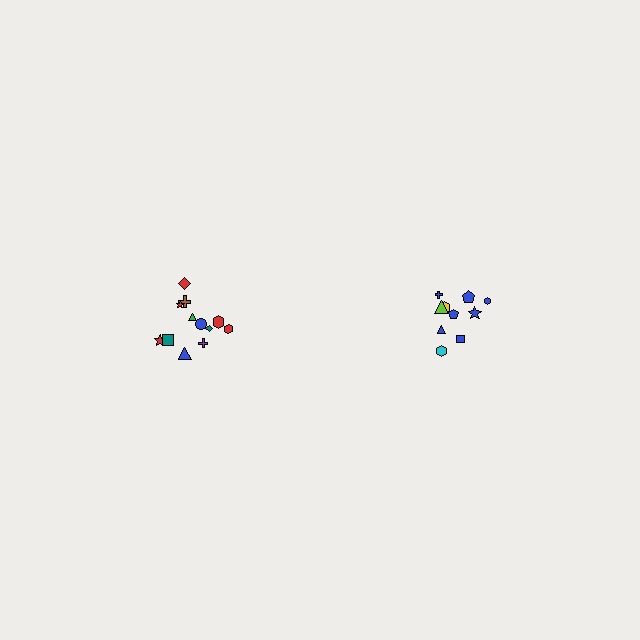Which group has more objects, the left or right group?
The left group.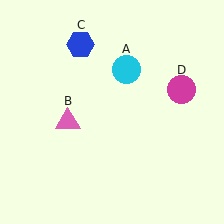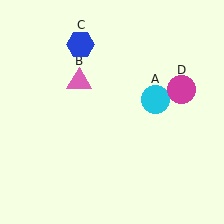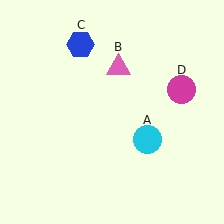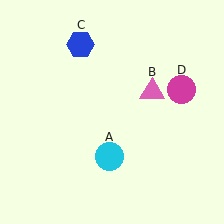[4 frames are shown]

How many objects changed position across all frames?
2 objects changed position: cyan circle (object A), pink triangle (object B).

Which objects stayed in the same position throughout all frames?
Blue hexagon (object C) and magenta circle (object D) remained stationary.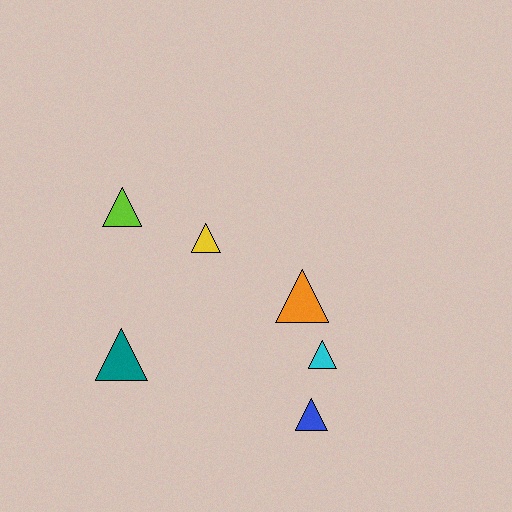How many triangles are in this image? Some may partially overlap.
There are 6 triangles.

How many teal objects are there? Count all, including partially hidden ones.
There is 1 teal object.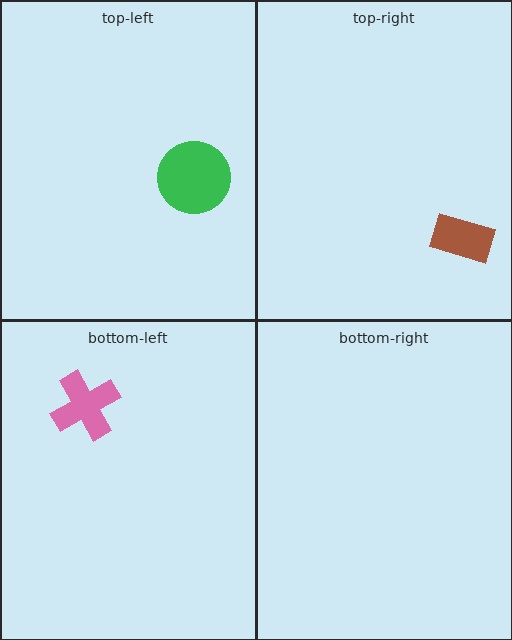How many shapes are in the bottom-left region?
1.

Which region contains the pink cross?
The bottom-left region.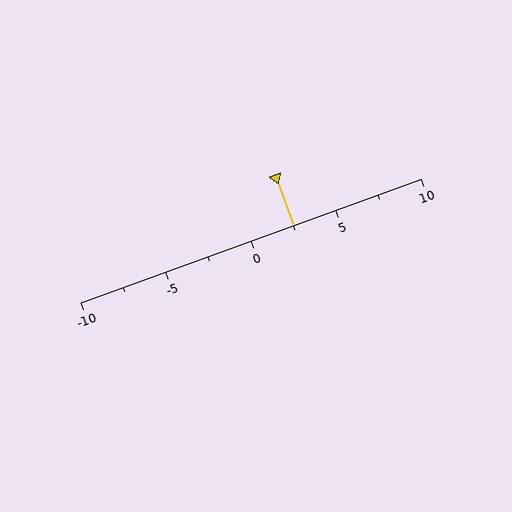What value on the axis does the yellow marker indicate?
The marker indicates approximately 2.5.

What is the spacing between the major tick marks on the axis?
The major ticks are spaced 5 apart.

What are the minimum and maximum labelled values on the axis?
The axis runs from -10 to 10.